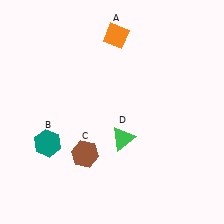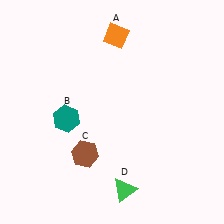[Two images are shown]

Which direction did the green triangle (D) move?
The green triangle (D) moved down.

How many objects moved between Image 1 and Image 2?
2 objects moved between the two images.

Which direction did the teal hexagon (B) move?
The teal hexagon (B) moved up.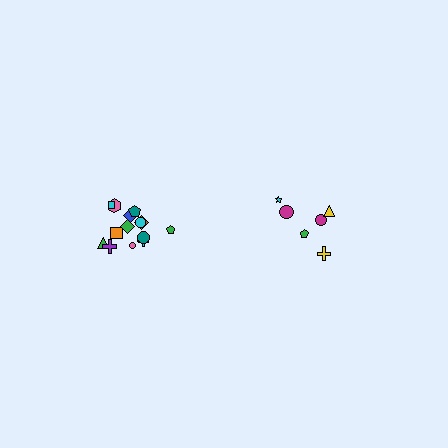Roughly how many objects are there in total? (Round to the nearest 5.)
Roughly 20 objects in total.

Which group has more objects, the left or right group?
The left group.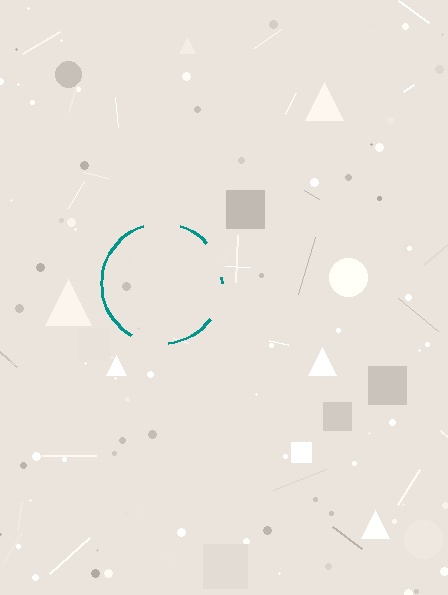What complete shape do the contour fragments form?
The contour fragments form a circle.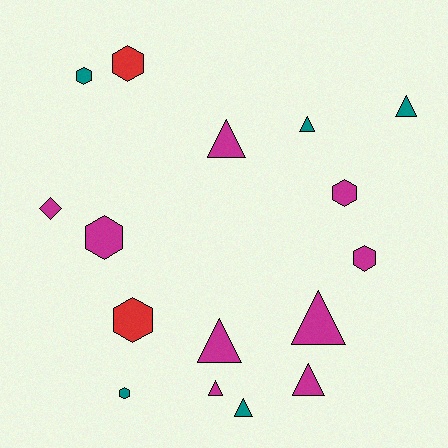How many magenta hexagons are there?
There are 3 magenta hexagons.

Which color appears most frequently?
Magenta, with 9 objects.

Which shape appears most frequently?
Triangle, with 8 objects.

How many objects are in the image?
There are 16 objects.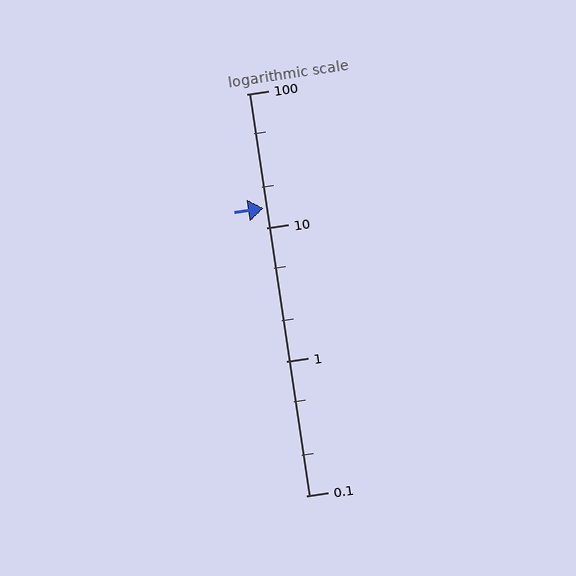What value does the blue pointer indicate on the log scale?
The pointer indicates approximately 14.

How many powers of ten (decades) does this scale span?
The scale spans 3 decades, from 0.1 to 100.